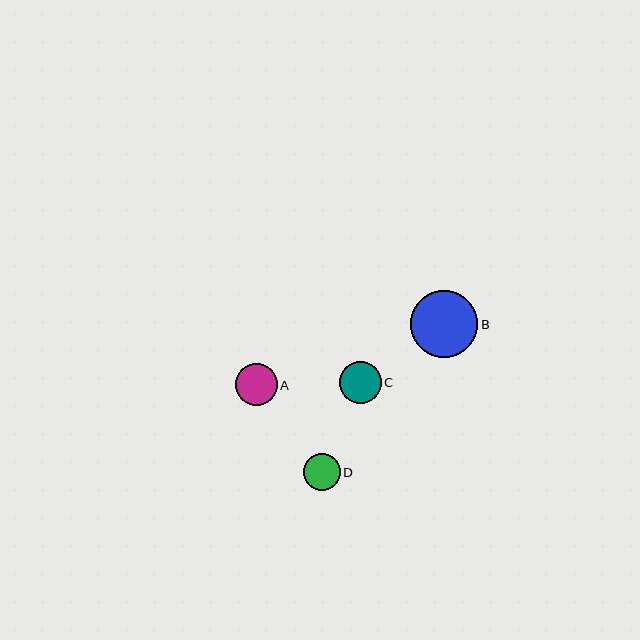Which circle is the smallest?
Circle D is the smallest with a size of approximately 37 pixels.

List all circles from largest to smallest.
From largest to smallest: B, A, C, D.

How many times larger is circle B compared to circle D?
Circle B is approximately 1.8 times the size of circle D.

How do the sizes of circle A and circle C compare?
Circle A and circle C are approximately the same size.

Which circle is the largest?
Circle B is the largest with a size of approximately 67 pixels.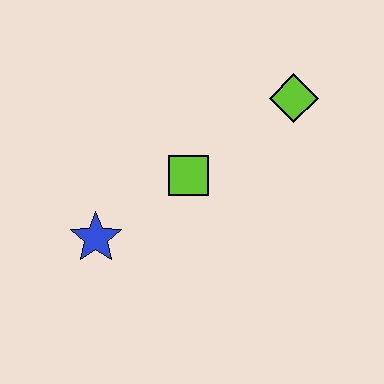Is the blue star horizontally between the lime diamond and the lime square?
No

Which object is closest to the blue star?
The lime square is closest to the blue star.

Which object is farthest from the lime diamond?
The blue star is farthest from the lime diamond.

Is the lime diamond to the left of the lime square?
No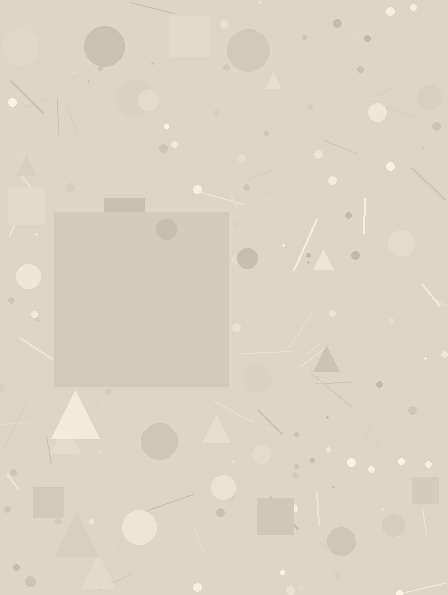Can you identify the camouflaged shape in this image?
The camouflaged shape is a square.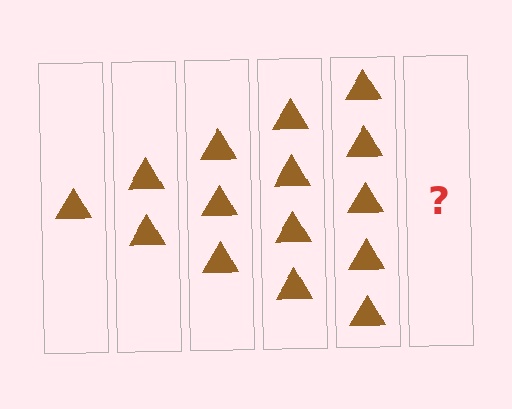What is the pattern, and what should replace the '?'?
The pattern is that each step adds one more triangle. The '?' should be 6 triangles.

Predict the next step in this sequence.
The next step is 6 triangles.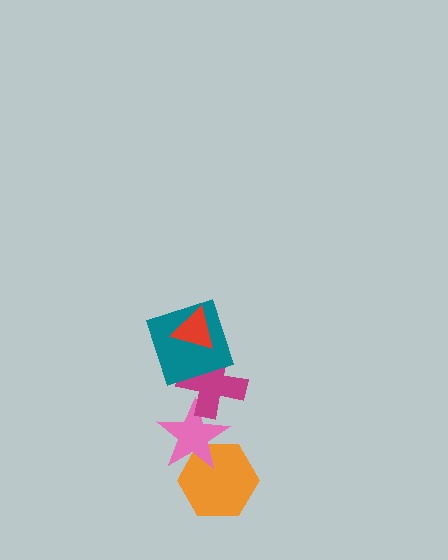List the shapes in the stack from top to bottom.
From top to bottom: the red triangle, the teal square, the magenta cross, the pink star, the orange hexagon.